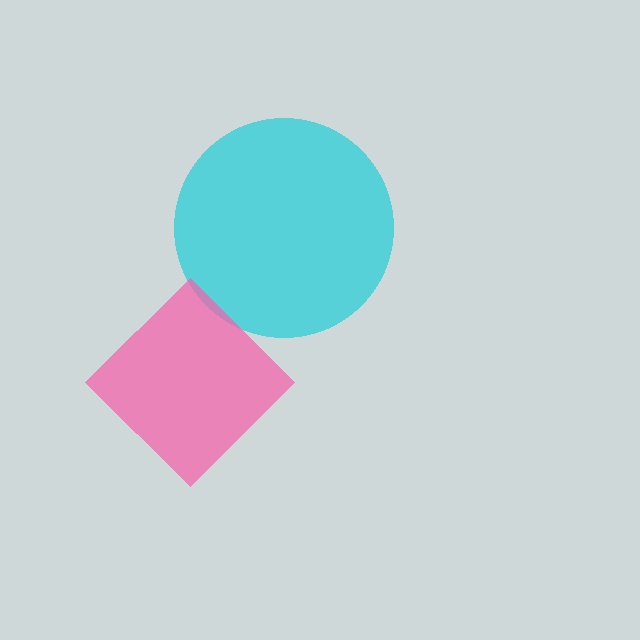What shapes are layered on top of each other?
The layered shapes are: a cyan circle, a pink diamond.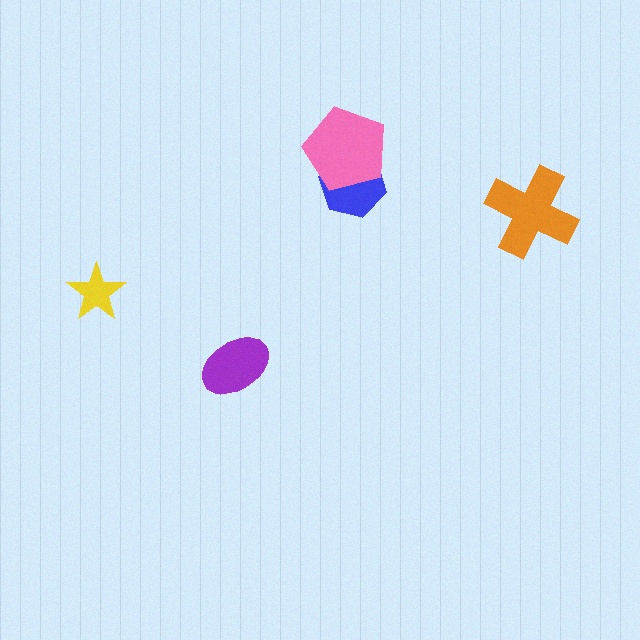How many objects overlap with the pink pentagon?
1 object overlaps with the pink pentagon.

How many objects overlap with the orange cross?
0 objects overlap with the orange cross.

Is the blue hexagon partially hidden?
Yes, it is partially covered by another shape.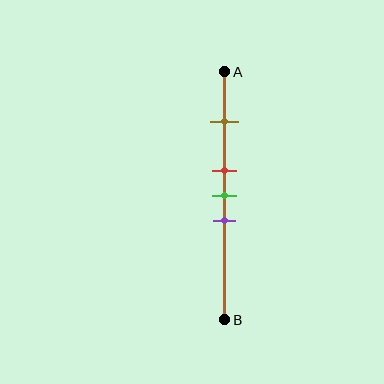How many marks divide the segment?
There are 4 marks dividing the segment.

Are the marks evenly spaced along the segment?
No, the marks are not evenly spaced.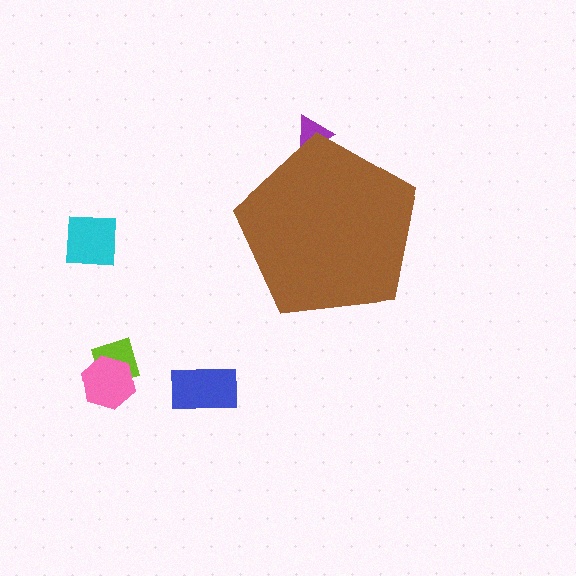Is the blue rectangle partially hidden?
No, the blue rectangle is fully visible.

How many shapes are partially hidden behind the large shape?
1 shape is partially hidden.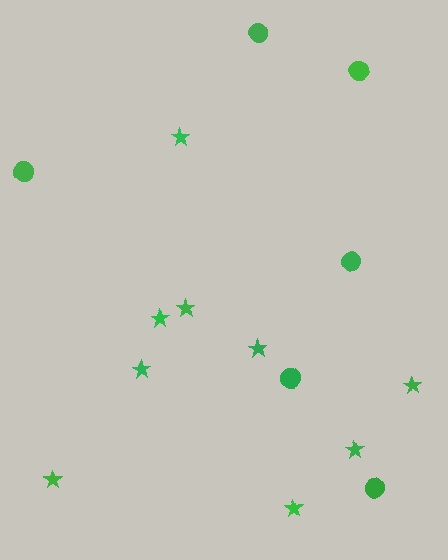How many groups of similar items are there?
There are 2 groups: one group of stars (9) and one group of circles (6).